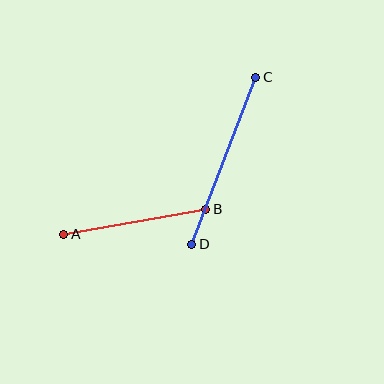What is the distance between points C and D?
The distance is approximately 179 pixels.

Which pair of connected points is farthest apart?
Points C and D are farthest apart.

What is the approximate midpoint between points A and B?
The midpoint is at approximately (135, 222) pixels.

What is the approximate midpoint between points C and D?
The midpoint is at approximately (224, 161) pixels.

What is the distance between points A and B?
The distance is approximately 144 pixels.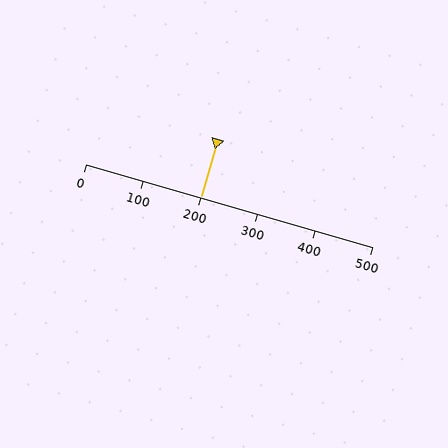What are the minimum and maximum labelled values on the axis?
The axis runs from 0 to 500.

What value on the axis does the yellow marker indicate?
The marker indicates approximately 200.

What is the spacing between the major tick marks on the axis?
The major ticks are spaced 100 apart.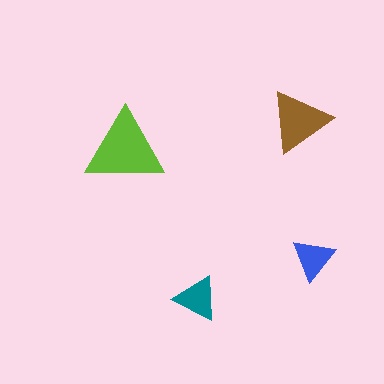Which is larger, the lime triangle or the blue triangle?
The lime one.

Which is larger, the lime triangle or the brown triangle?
The lime one.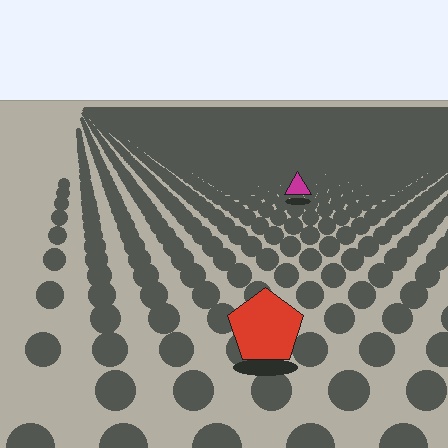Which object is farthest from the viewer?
The magenta triangle is farthest from the viewer. It appears smaller and the ground texture around it is denser.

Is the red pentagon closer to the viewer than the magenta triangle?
Yes. The red pentagon is closer — you can tell from the texture gradient: the ground texture is coarser near it.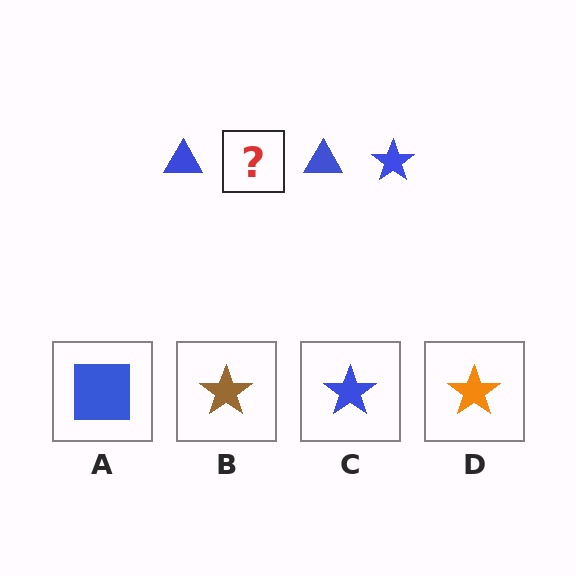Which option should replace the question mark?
Option C.